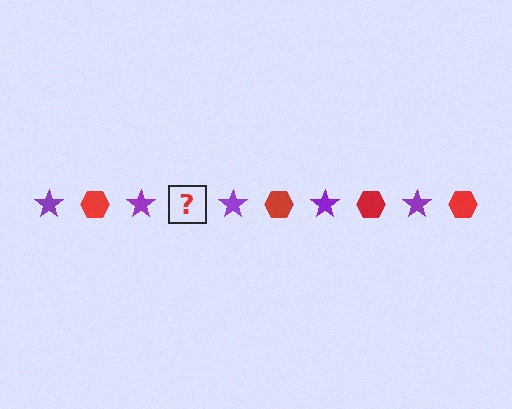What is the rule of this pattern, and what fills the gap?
The rule is that the pattern alternates between purple star and red hexagon. The gap should be filled with a red hexagon.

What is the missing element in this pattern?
The missing element is a red hexagon.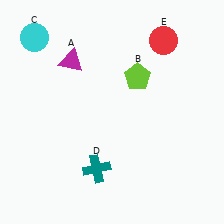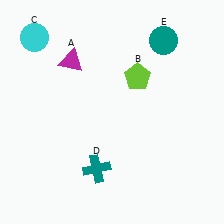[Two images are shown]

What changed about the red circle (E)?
In Image 1, E is red. In Image 2, it changed to teal.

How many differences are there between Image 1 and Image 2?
There is 1 difference between the two images.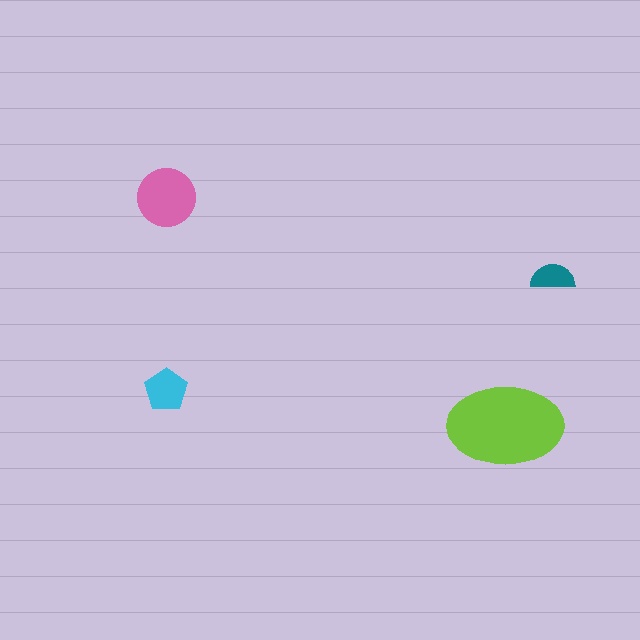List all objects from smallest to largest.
The teal semicircle, the cyan pentagon, the pink circle, the lime ellipse.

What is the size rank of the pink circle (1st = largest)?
2nd.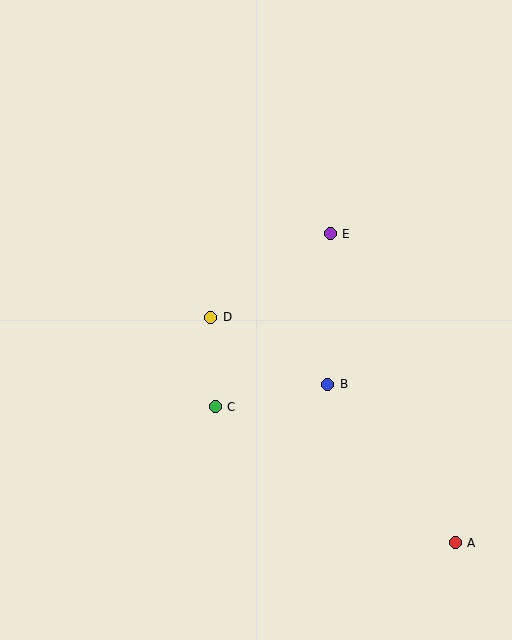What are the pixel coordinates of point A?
Point A is at (455, 543).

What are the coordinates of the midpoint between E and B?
The midpoint between E and B is at (329, 309).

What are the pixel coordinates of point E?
Point E is at (330, 234).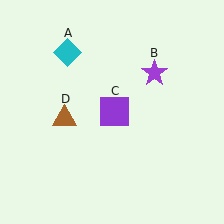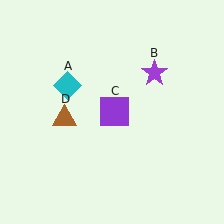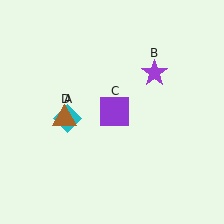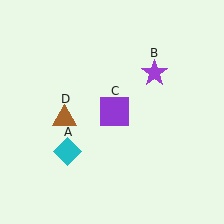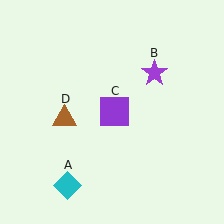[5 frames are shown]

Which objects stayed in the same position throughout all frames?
Purple star (object B) and purple square (object C) and brown triangle (object D) remained stationary.